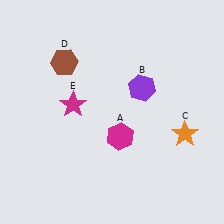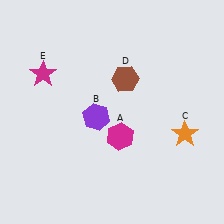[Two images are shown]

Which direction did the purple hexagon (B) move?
The purple hexagon (B) moved left.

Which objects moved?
The objects that moved are: the purple hexagon (B), the brown hexagon (D), the magenta star (E).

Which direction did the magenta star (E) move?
The magenta star (E) moved up.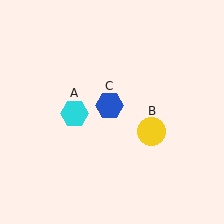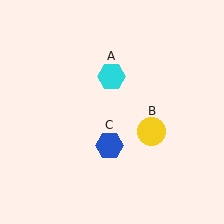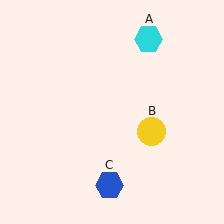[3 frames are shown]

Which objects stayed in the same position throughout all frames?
Yellow circle (object B) remained stationary.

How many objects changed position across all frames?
2 objects changed position: cyan hexagon (object A), blue hexagon (object C).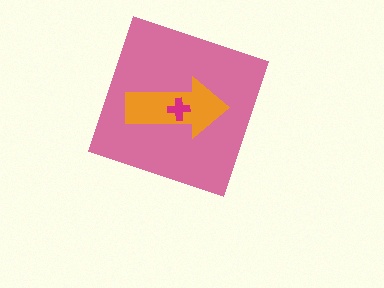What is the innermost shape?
The magenta cross.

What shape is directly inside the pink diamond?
The orange arrow.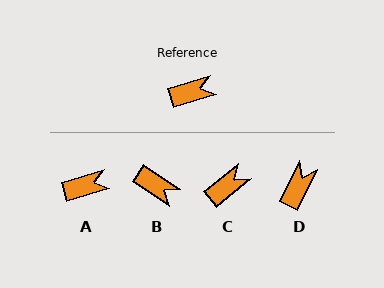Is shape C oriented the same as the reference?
No, it is off by about 22 degrees.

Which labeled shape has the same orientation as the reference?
A.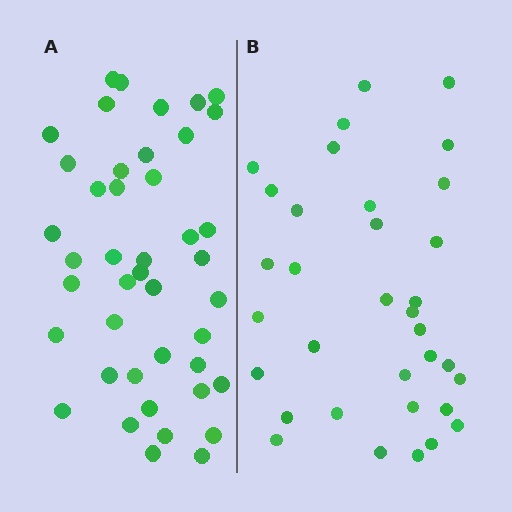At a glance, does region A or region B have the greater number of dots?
Region A (the left region) has more dots.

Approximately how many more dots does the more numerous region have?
Region A has roughly 8 or so more dots than region B.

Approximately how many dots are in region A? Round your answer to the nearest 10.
About 40 dots. (The exact count is 43, which rounds to 40.)